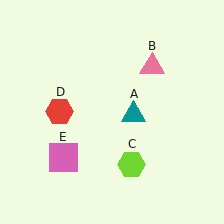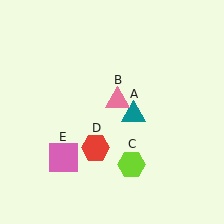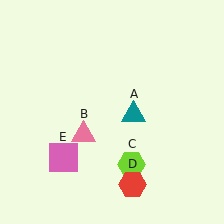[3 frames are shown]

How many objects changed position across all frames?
2 objects changed position: pink triangle (object B), red hexagon (object D).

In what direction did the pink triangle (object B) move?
The pink triangle (object B) moved down and to the left.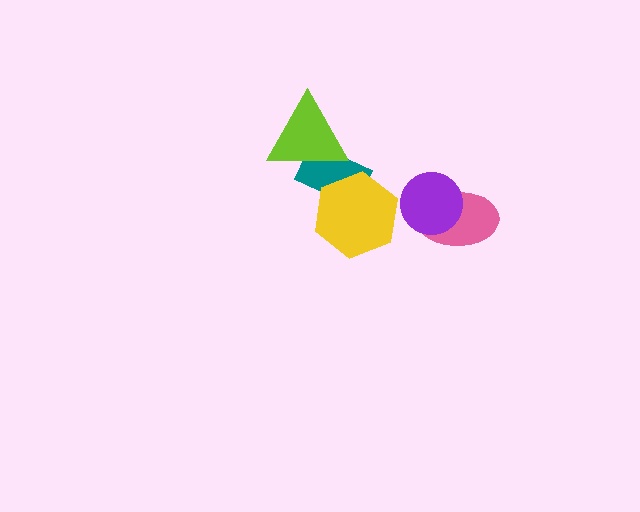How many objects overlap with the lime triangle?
1 object overlaps with the lime triangle.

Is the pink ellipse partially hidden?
Yes, it is partially covered by another shape.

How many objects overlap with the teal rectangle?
2 objects overlap with the teal rectangle.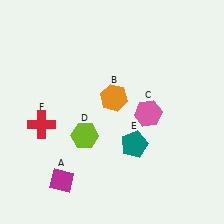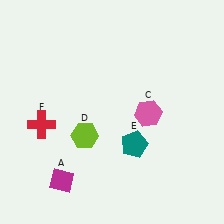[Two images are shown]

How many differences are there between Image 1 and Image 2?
There is 1 difference between the two images.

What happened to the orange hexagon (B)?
The orange hexagon (B) was removed in Image 2. It was in the top-right area of Image 1.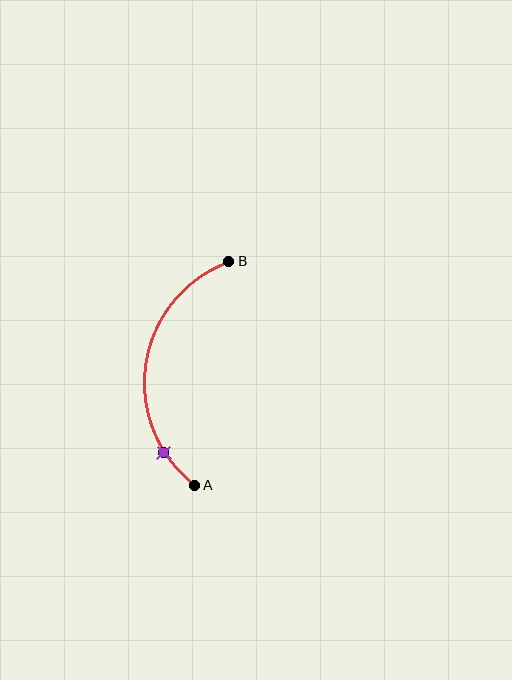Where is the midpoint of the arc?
The arc midpoint is the point on the curve farthest from the straight line joining A and B. It sits to the left of that line.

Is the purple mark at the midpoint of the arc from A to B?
No. The purple mark lies on the arc but is closer to endpoint A. The arc midpoint would be at the point on the curve equidistant along the arc from both A and B.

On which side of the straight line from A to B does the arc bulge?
The arc bulges to the left of the straight line connecting A and B.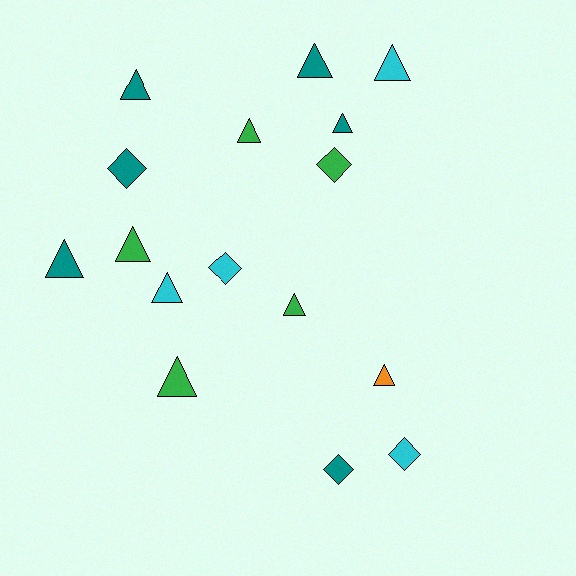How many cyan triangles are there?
There are 2 cyan triangles.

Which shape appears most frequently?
Triangle, with 11 objects.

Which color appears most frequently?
Teal, with 6 objects.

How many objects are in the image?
There are 16 objects.